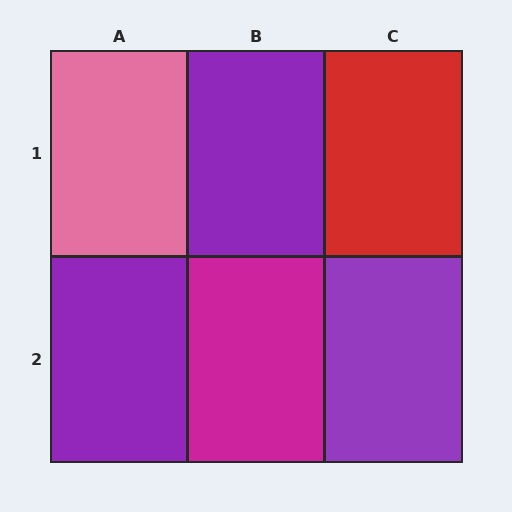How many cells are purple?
3 cells are purple.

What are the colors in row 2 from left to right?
Purple, magenta, purple.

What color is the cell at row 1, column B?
Purple.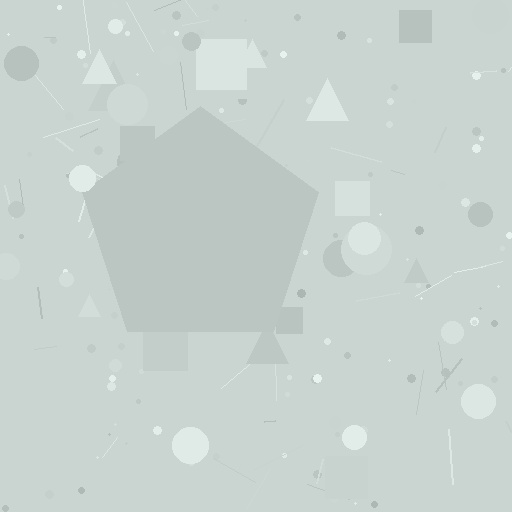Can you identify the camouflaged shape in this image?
The camouflaged shape is a pentagon.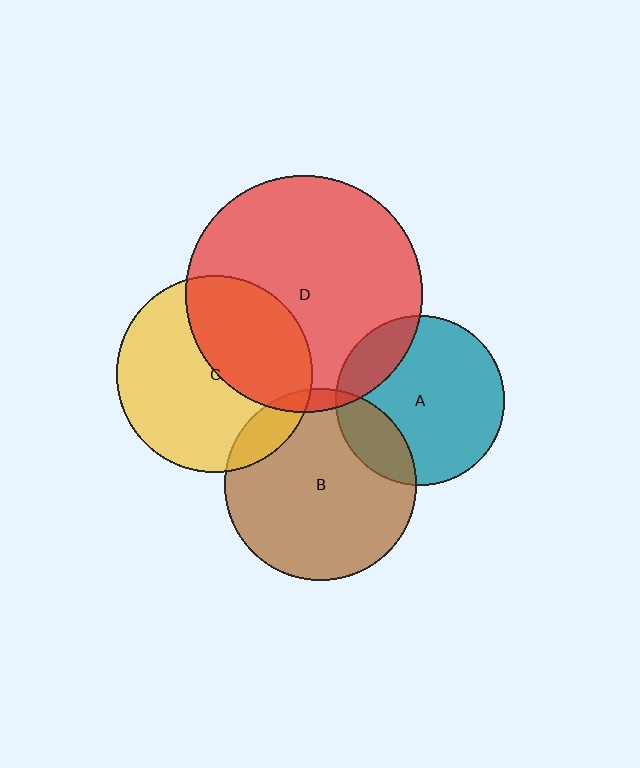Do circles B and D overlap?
Yes.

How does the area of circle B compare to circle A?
Approximately 1.3 times.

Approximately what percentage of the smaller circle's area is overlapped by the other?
Approximately 5%.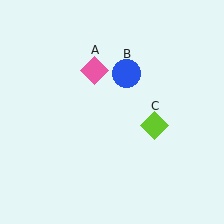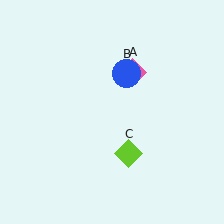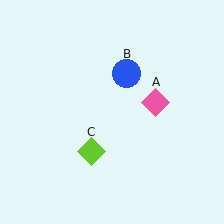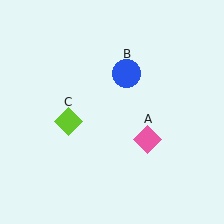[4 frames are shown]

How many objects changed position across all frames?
2 objects changed position: pink diamond (object A), lime diamond (object C).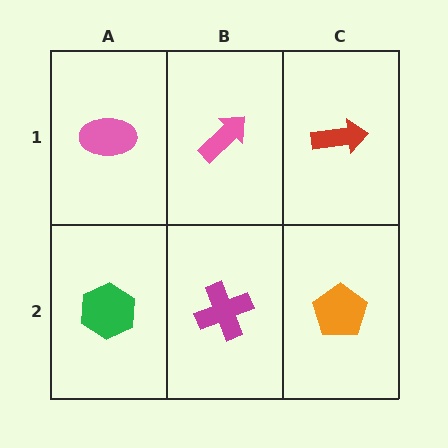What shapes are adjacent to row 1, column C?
An orange pentagon (row 2, column C), a pink arrow (row 1, column B).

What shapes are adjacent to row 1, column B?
A magenta cross (row 2, column B), a pink ellipse (row 1, column A), a red arrow (row 1, column C).